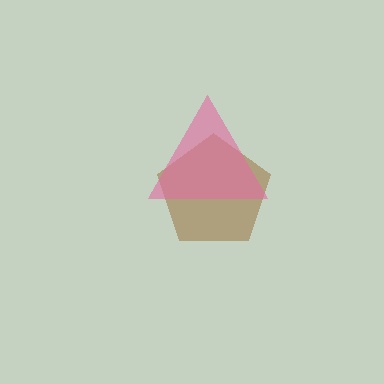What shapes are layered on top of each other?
The layered shapes are: a brown pentagon, a pink triangle.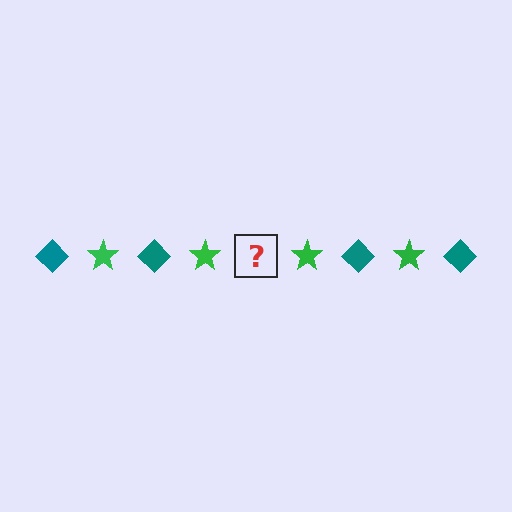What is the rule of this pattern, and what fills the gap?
The rule is that the pattern alternates between teal diamond and green star. The gap should be filled with a teal diamond.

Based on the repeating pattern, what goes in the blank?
The blank should be a teal diamond.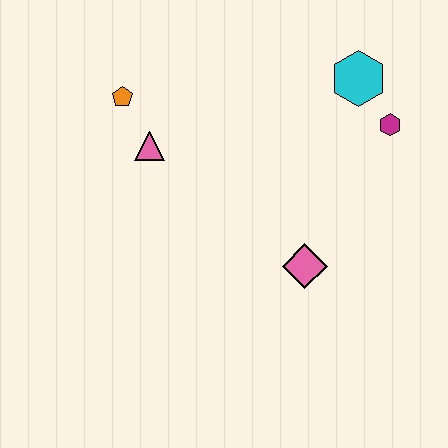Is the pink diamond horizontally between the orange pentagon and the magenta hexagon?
Yes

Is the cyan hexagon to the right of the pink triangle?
Yes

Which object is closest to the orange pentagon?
The pink triangle is closest to the orange pentagon.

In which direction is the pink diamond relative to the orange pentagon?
The pink diamond is to the right of the orange pentagon.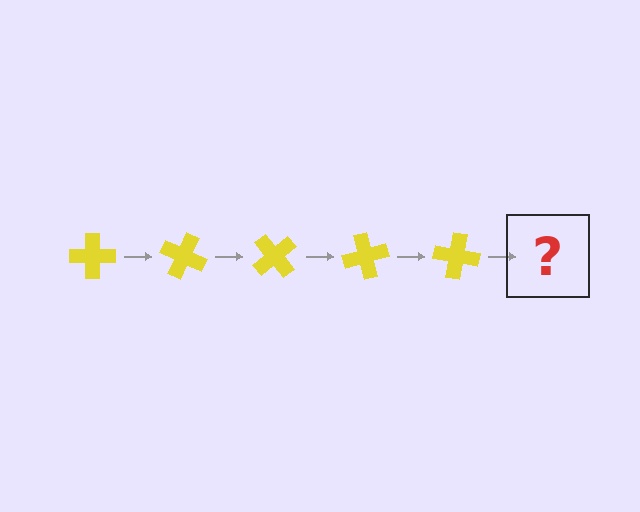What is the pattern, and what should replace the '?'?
The pattern is that the cross rotates 25 degrees each step. The '?' should be a yellow cross rotated 125 degrees.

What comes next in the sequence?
The next element should be a yellow cross rotated 125 degrees.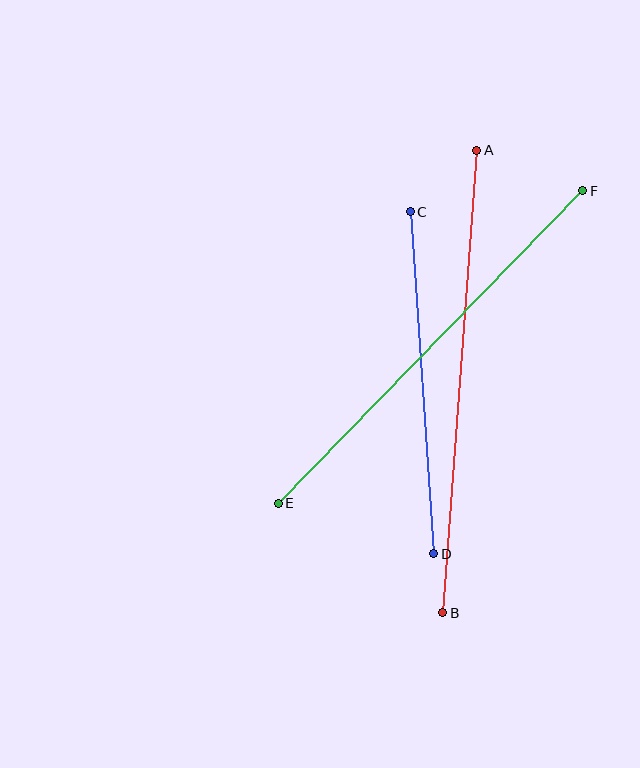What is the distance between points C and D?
The distance is approximately 343 pixels.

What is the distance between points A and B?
The distance is approximately 464 pixels.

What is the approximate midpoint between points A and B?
The midpoint is at approximately (460, 381) pixels.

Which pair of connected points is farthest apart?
Points A and B are farthest apart.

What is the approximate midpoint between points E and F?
The midpoint is at approximately (430, 347) pixels.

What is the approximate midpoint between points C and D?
The midpoint is at approximately (422, 383) pixels.